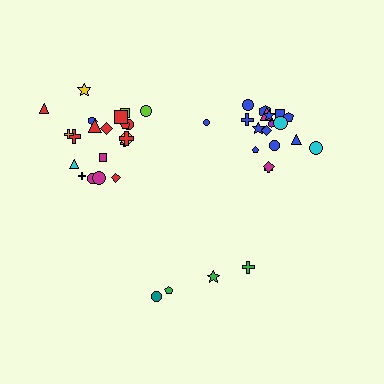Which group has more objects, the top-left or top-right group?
The top-left group.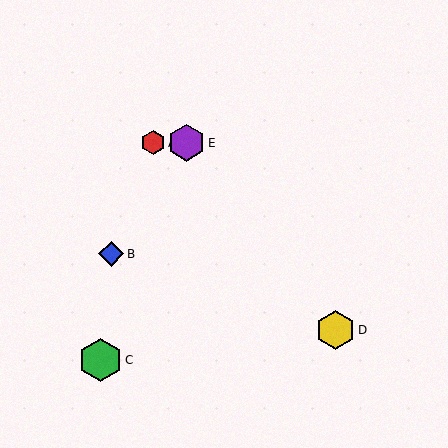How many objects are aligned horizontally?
2 objects (A, E) are aligned horizontally.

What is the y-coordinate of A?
Object A is at y≈143.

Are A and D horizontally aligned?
No, A is at y≈143 and D is at y≈330.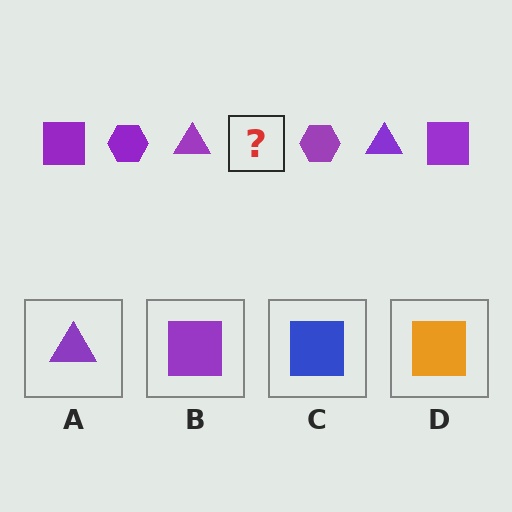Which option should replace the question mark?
Option B.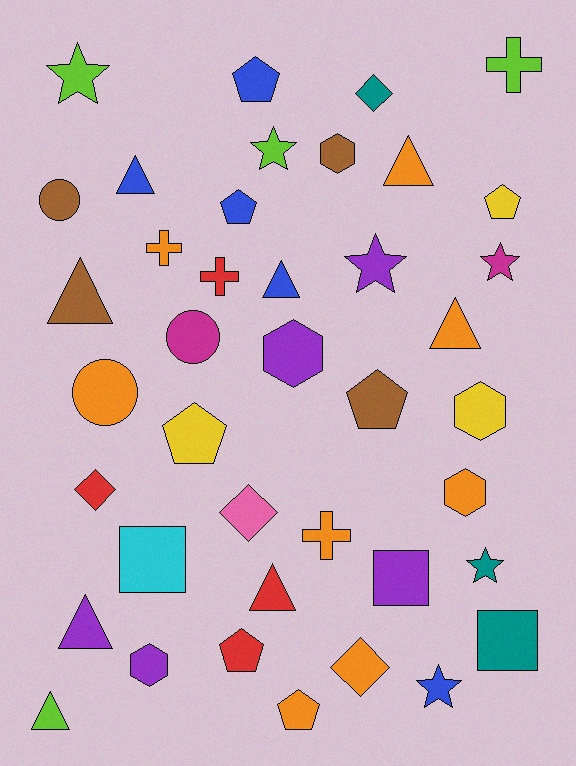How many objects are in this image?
There are 40 objects.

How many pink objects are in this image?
There is 1 pink object.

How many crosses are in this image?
There are 4 crosses.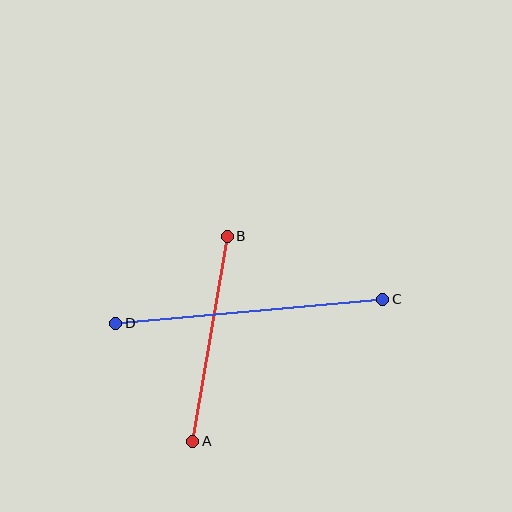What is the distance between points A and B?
The distance is approximately 208 pixels.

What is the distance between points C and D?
The distance is approximately 268 pixels.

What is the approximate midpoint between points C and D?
The midpoint is at approximately (249, 311) pixels.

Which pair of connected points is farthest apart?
Points C and D are farthest apart.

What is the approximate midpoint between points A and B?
The midpoint is at approximately (210, 339) pixels.